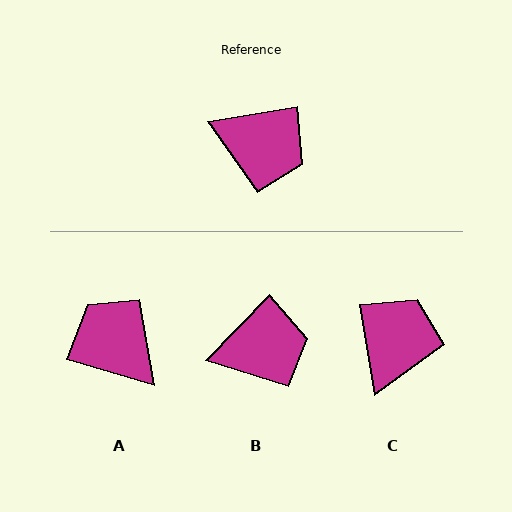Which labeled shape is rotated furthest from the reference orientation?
A, about 154 degrees away.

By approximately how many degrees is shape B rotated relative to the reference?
Approximately 37 degrees counter-clockwise.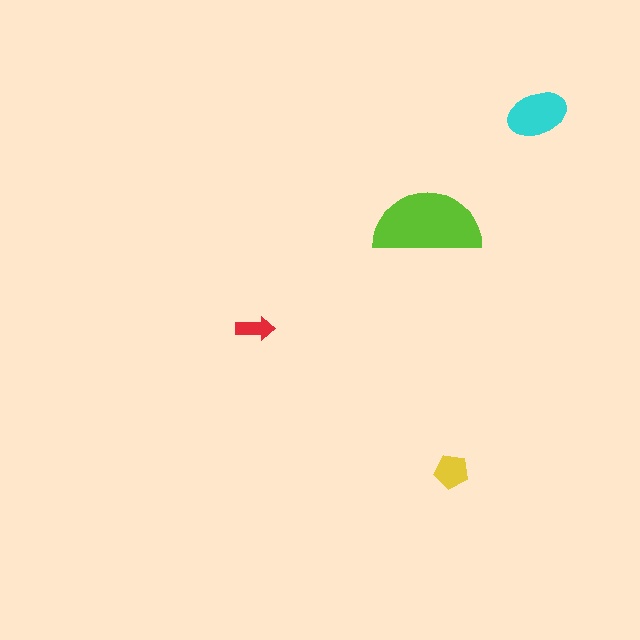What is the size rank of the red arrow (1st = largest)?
4th.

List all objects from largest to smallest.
The lime semicircle, the cyan ellipse, the yellow pentagon, the red arrow.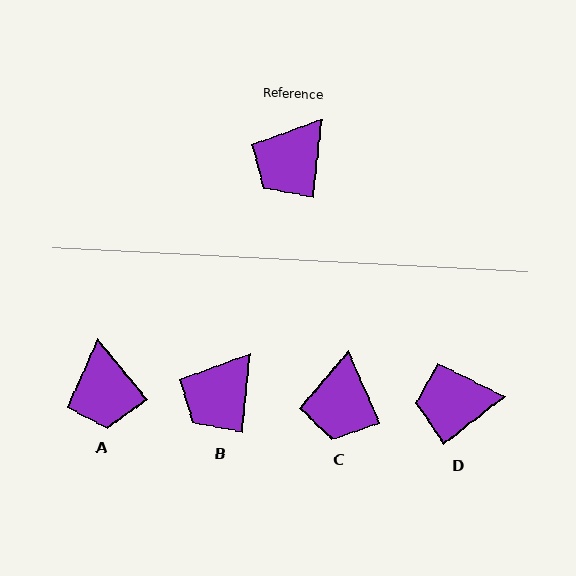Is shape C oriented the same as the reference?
No, it is off by about 30 degrees.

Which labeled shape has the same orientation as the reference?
B.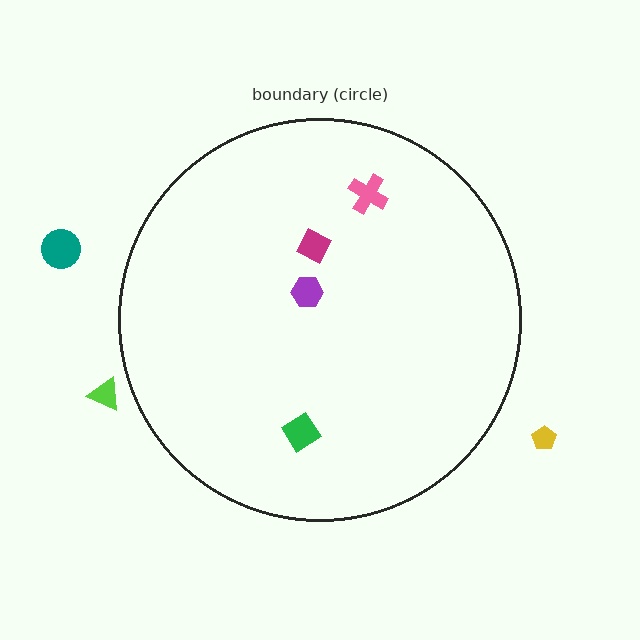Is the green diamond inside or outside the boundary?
Inside.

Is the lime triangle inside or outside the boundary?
Outside.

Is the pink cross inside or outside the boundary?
Inside.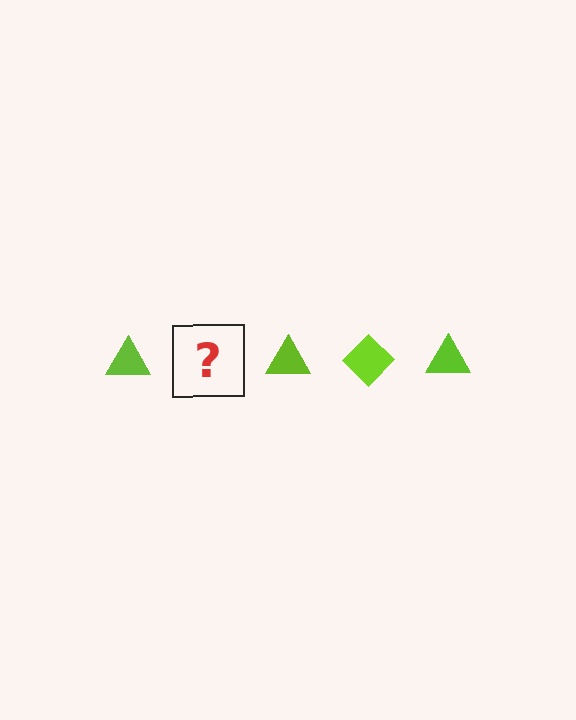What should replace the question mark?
The question mark should be replaced with a lime diamond.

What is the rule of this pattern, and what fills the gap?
The rule is that the pattern cycles through triangle, diamond shapes in lime. The gap should be filled with a lime diamond.